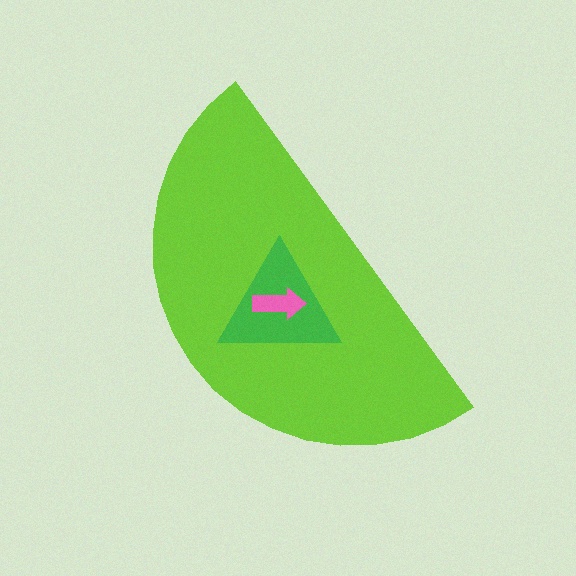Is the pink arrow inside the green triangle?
Yes.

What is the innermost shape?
The pink arrow.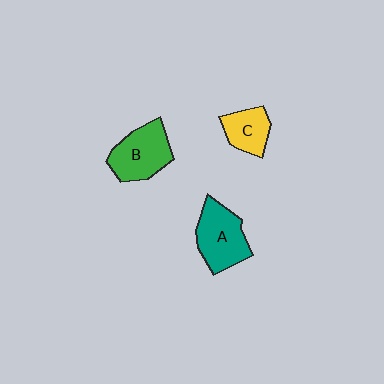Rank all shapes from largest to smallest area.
From largest to smallest: A (teal), B (green), C (yellow).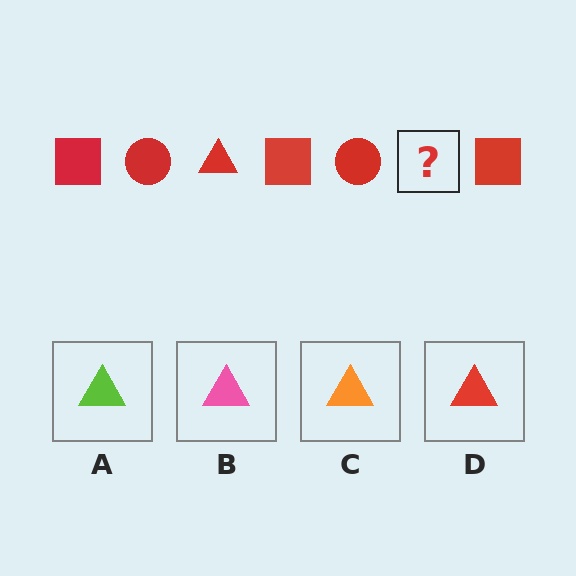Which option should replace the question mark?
Option D.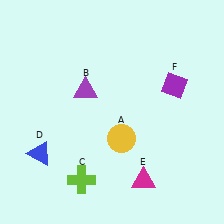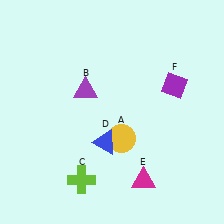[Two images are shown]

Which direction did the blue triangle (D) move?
The blue triangle (D) moved right.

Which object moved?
The blue triangle (D) moved right.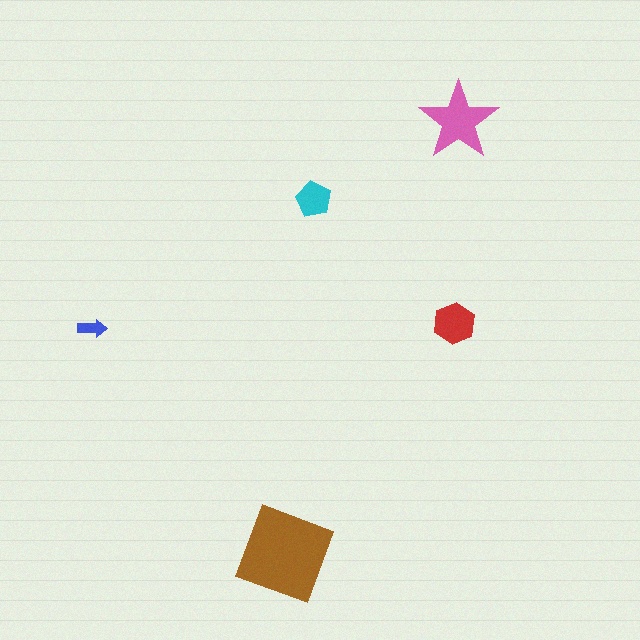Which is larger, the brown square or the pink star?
The brown square.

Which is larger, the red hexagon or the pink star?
The pink star.